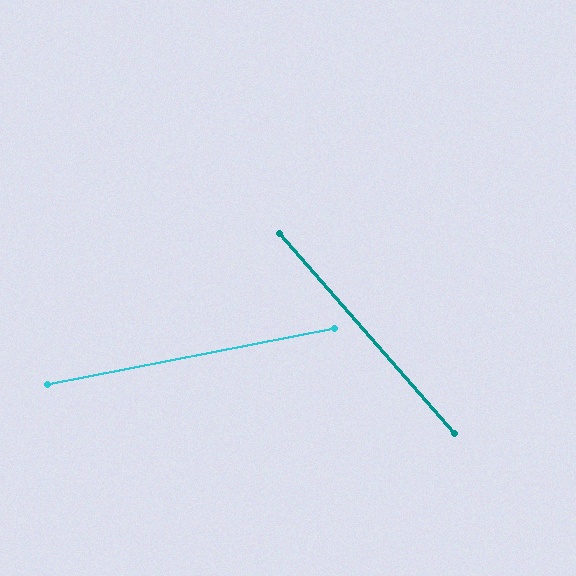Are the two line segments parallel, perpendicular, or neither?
Neither parallel nor perpendicular — they differ by about 60°.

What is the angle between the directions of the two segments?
Approximately 60 degrees.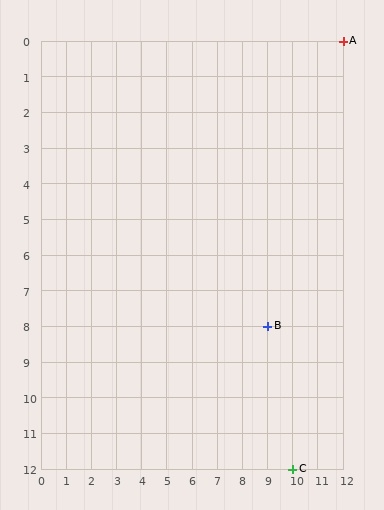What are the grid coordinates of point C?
Point C is at grid coordinates (10, 12).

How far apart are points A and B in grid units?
Points A and B are 3 columns and 8 rows apart (about 8.5 grid units diagonally).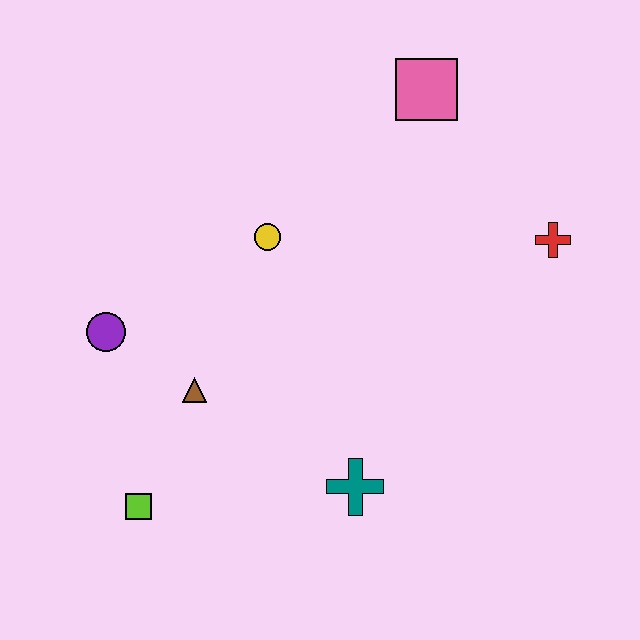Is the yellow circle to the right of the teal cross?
No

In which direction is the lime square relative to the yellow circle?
The lime square is below the yellow circle.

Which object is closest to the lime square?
The brown triangle is closest to the lime square.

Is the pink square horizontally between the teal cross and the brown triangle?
No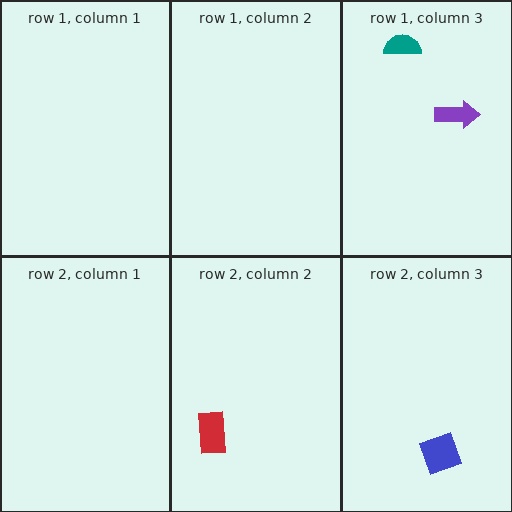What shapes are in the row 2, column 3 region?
The blue diamond.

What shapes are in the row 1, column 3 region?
The teal semicircle, the purple arrow.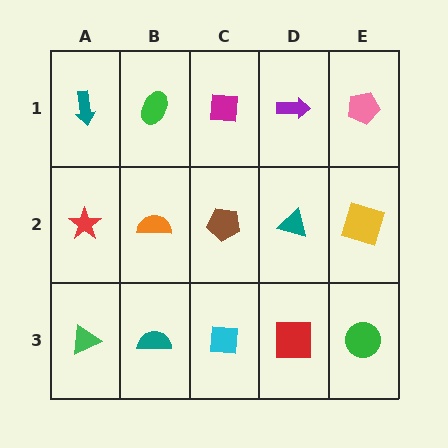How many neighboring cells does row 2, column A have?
3.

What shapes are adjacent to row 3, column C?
A brown pentagon (row 2, column C), a teal semicircle (row 3, column B), a red square (row 3, column D).